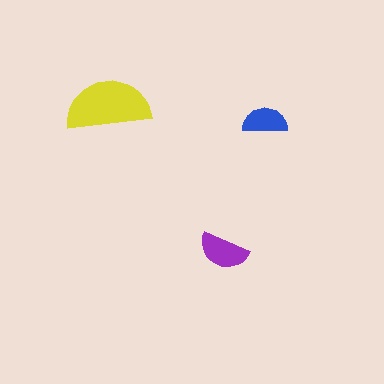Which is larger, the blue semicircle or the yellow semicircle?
The yellow one.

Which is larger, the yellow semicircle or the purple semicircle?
The yellow one.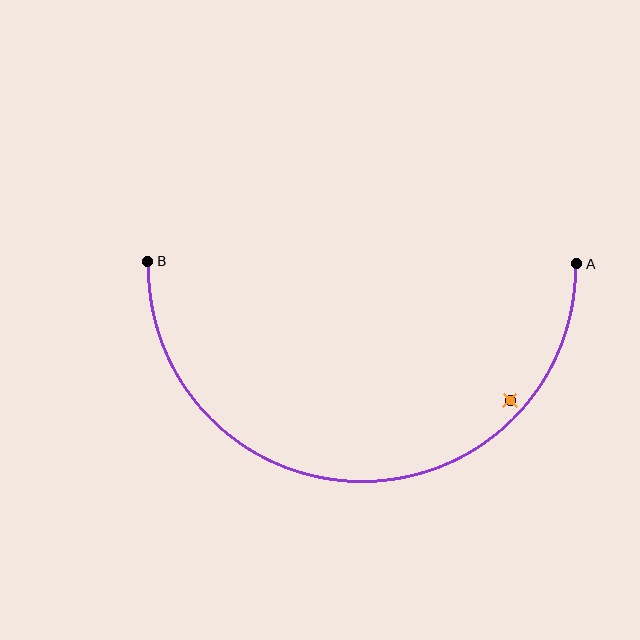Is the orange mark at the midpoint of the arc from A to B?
No — the orange mark does not lie on the arc at all. It sits slightly inside the curve.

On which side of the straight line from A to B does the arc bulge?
The arc bulges below the straight line connecting A and B.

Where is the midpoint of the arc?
The arc midpoint is the point on the curve farthest from the straight line joining A and B. It sits below that line.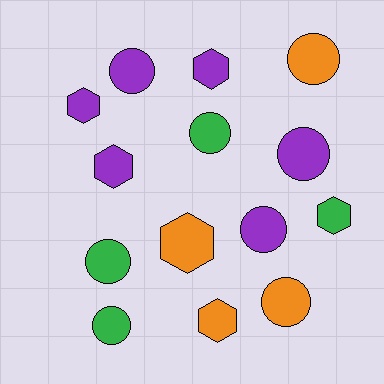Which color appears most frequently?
Purple, with 6 objects.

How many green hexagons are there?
There is 1 green hexagon.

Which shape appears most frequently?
Circle, with 8 objects.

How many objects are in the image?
There are 14 objects.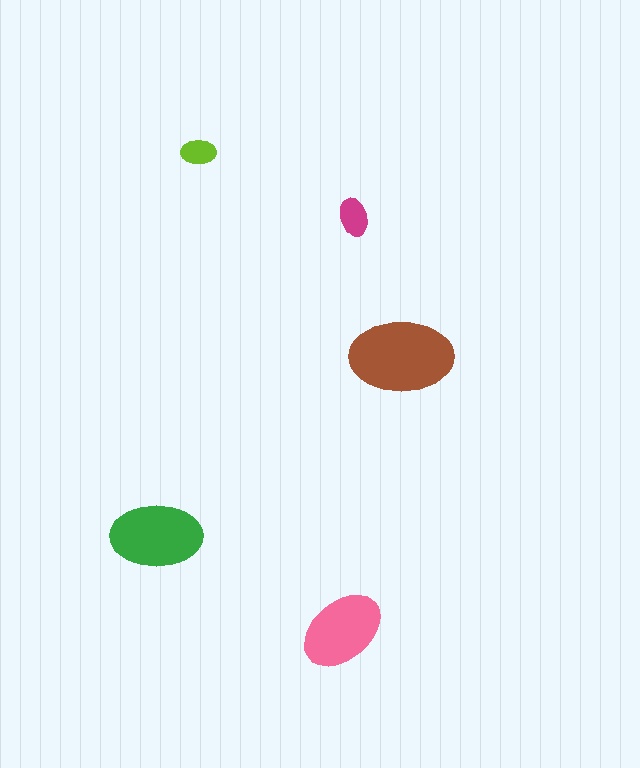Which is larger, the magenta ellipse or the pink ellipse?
The pink one.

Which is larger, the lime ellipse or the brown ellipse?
The brown one.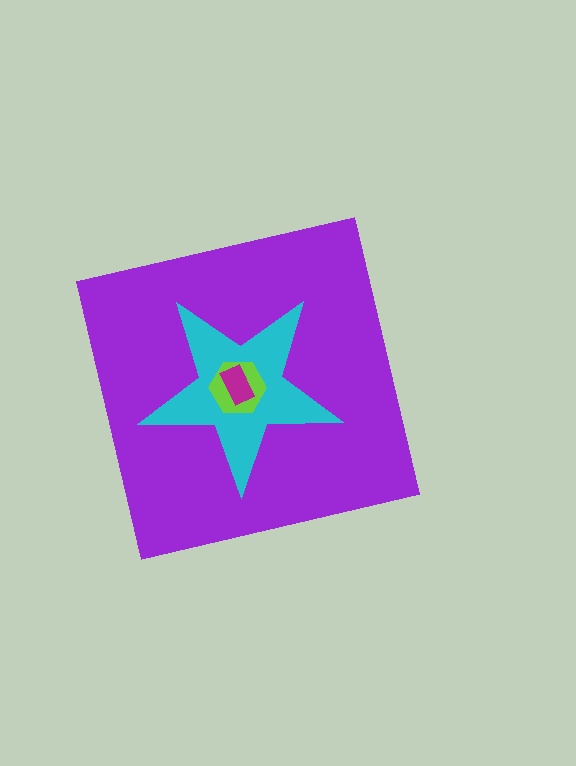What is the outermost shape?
The purple square.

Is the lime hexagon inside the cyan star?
Yes.